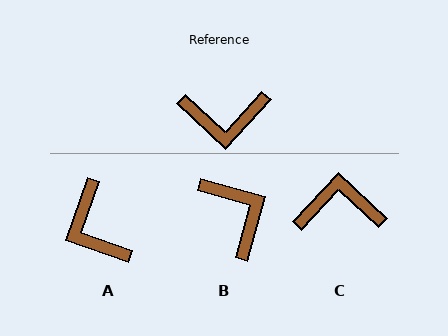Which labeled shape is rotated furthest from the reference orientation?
C, about 180 degrees away.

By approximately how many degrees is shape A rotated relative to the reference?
Approximately 67 degrees clockwise.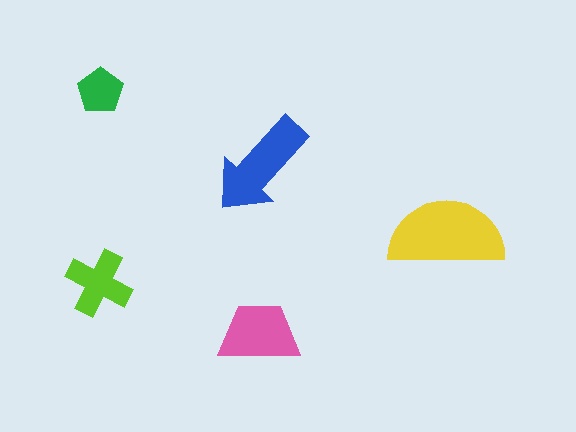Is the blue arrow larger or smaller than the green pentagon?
Larger.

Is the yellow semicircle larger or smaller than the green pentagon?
Larger.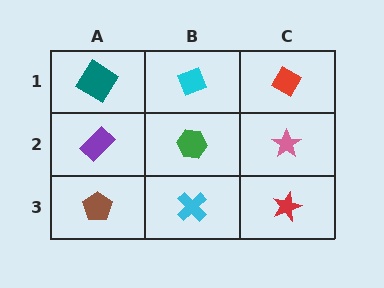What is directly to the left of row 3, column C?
A cyan cross.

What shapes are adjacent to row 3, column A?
A purple rectangle (row 2, column A), a cyan cross (row 3, column B).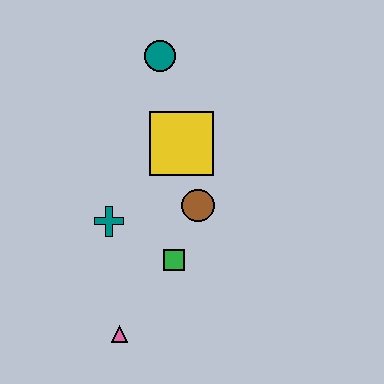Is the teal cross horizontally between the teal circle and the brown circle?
No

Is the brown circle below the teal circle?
Yes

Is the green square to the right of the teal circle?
Yes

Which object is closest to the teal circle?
The yellow square is closest to the teal circle.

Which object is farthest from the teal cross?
The teal circle is farthest from the teal cross.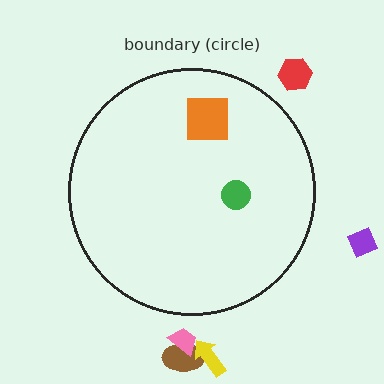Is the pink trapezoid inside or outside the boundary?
Outside.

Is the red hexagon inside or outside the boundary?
Outside.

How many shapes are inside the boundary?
2 inside, 5 outside.